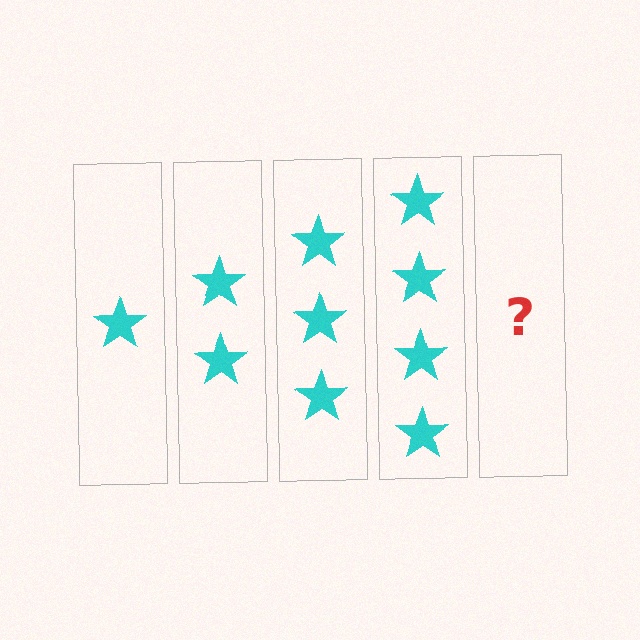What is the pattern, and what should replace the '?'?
The pattern is that each step adds one more star. The '?' should be 5 stars.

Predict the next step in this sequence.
The next step is 5 stars.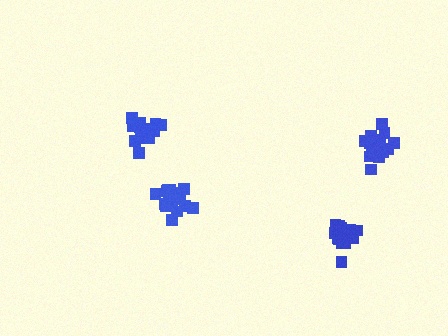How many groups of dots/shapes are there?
There are 4 groups.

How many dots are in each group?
Group 1: 16 dots, Group 2: 19 dots, Group 3: 19 dots, Group 4: 19 dots (73 total).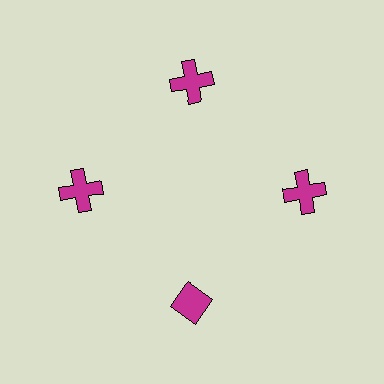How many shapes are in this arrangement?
There are 4 shapes arranged in a ring pattern.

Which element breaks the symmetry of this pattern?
The magenta diamond at roughly the 6 o'clock position breaks the symmetry. All other shapes are magenta crosses.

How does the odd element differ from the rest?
It has a different shape: diamond instead of cross.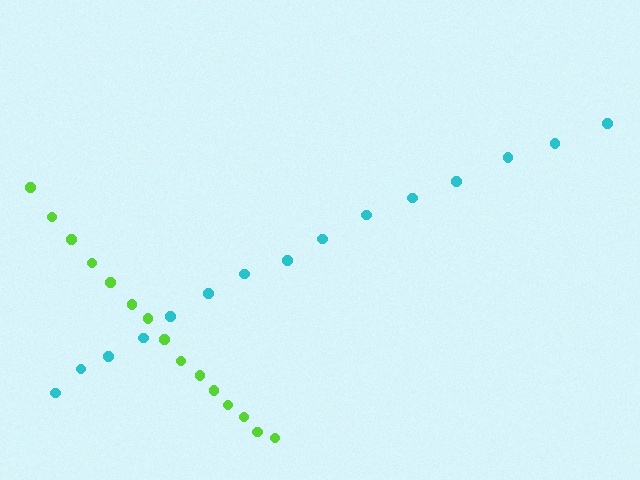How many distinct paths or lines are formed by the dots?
There are 2 distinct paths.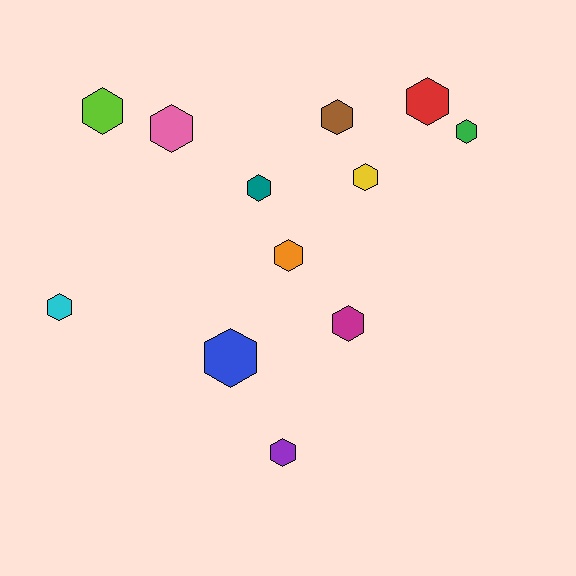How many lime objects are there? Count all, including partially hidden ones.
There is 1 lime object.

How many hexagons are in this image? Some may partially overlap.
There are 12 hexagons.